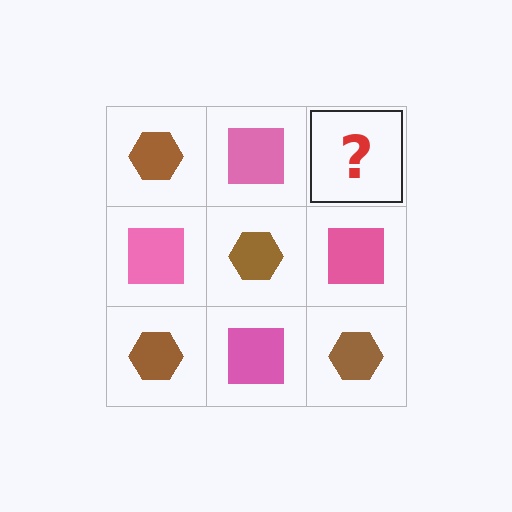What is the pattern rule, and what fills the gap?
The rule is that it alternates brown hexagon and pink square in a checkerboard pattern. The gap should be filled with a brown hexagon.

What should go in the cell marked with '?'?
The missing cell should contain a brown hexagon.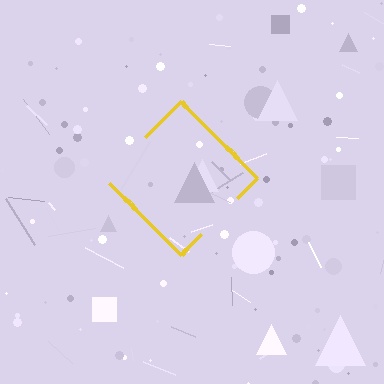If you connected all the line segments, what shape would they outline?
They would outline a diamond.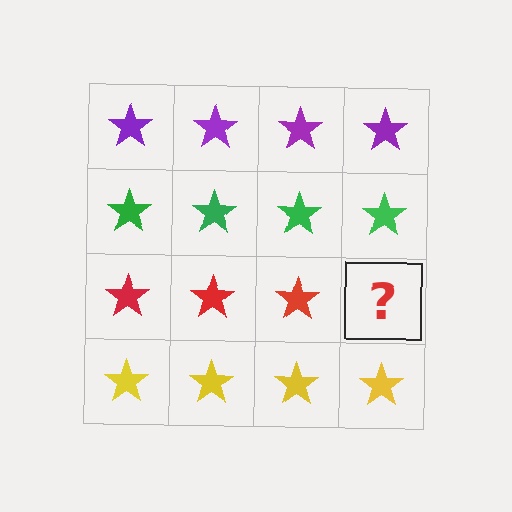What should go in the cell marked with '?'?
The missing cell should contain a red star.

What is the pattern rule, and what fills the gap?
The rule is that each row has a consistent color. The gap should be filled with a red star.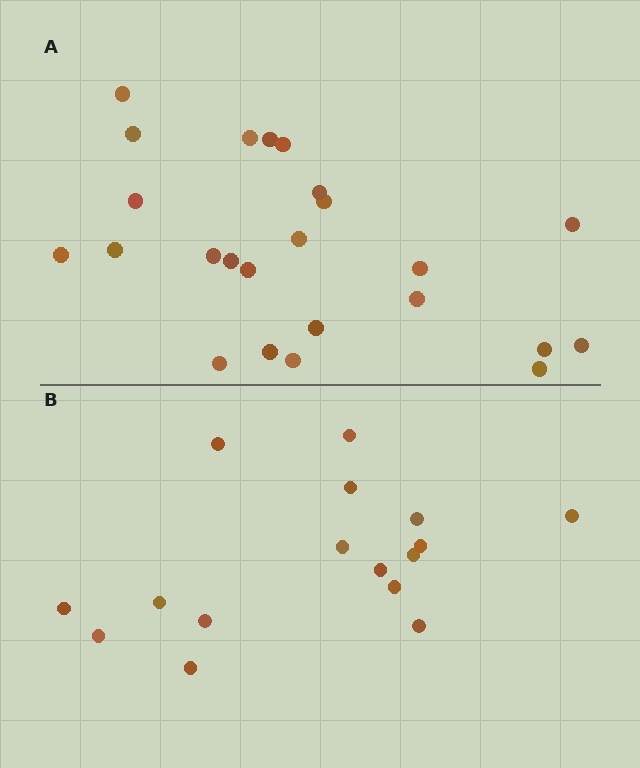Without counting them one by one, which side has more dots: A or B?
Region A (the top region) has more dots.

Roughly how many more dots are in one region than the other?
Region A has roughly 8 or so more dots than region B.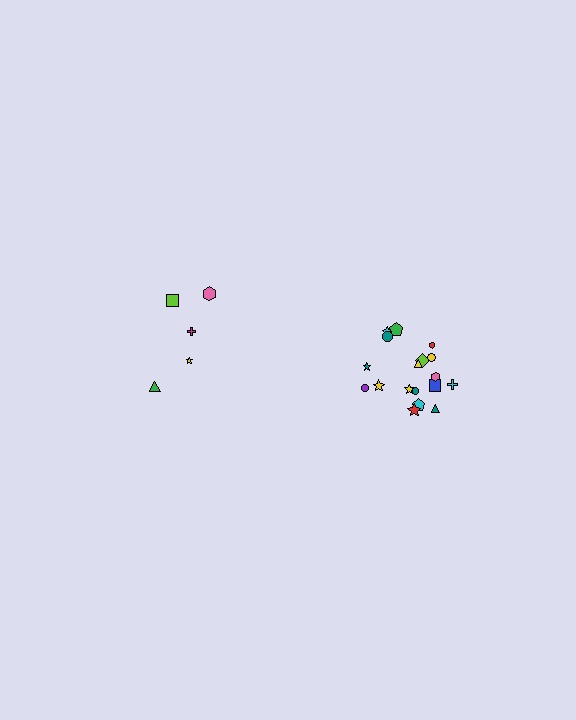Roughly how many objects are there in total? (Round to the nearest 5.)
Roughly 25 objects in total.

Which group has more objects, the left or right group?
The right group.